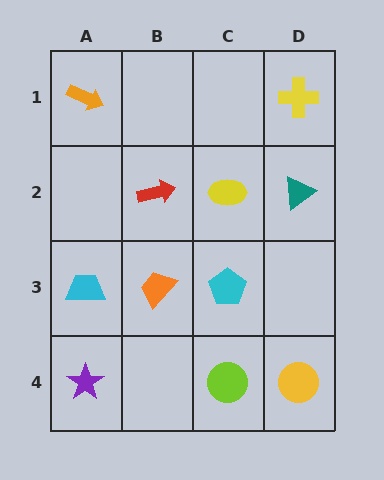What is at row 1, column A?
An orange arrow.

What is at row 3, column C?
A cyan pentagon.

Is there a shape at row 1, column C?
No, that cell is empty.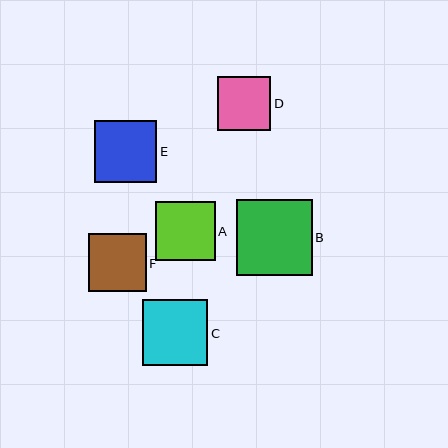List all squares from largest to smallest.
From largest to smallest: B, C, E, A, F, D.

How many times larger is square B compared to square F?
Square B is approximately 1.3 times the size of square F.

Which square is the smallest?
Square D is the smallest with a size of approximately 53 pixels.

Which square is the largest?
Square B is the largest with a size of approximately 76 pixels.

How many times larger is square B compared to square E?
Square B is approximately 1.2 times the size of square E.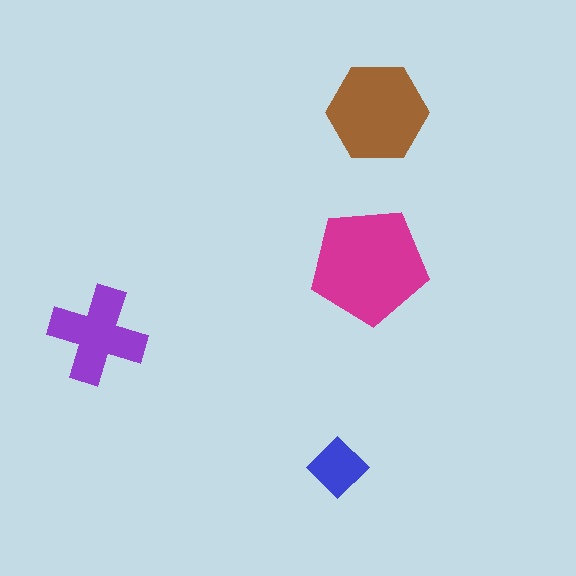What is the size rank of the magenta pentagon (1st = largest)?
1st.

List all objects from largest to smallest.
The magenta pentagon, the brown hexagon, the purple cross, the blue diamond.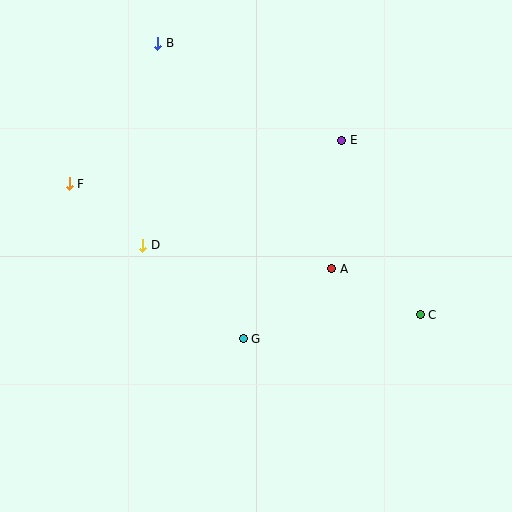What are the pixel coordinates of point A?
Point A is at (332, 269).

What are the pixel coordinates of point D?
Point D is at (143, 245).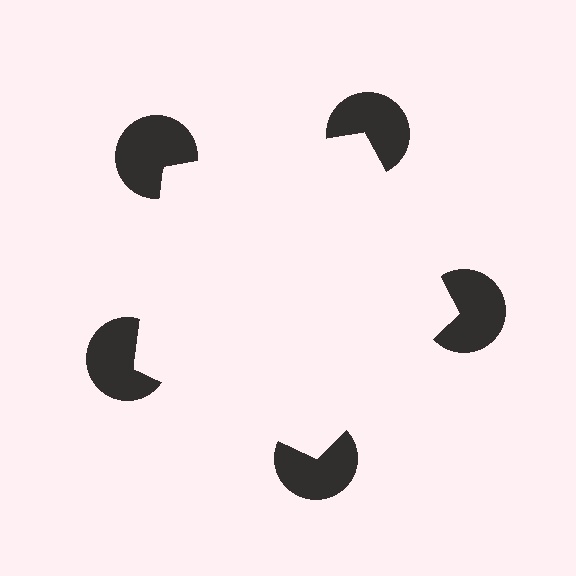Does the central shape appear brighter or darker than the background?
It typically appears slightly brighter than the background, even though no actual brightness change is drawn.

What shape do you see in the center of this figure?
An illusory pentagon — its edges are inferred from the aligned wedge cuts in the pac-man discs, not physically drawn.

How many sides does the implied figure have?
5 sides.